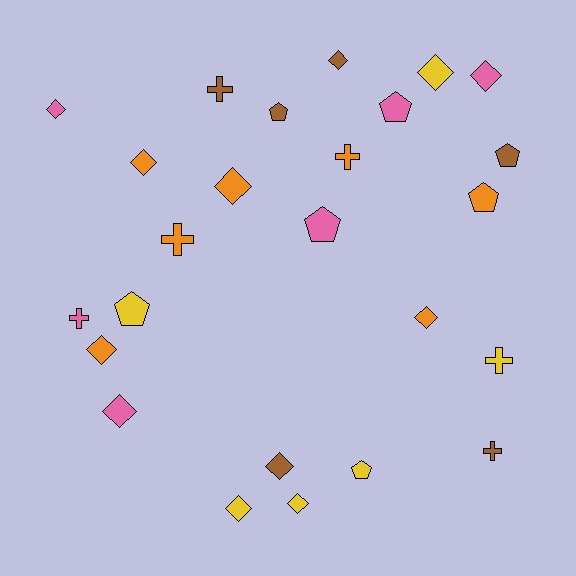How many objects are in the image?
There are 25 objects.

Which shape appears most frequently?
Diamond, with 12 objects.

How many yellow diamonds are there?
There are 3 yellow diamonds.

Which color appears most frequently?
Orange, with 7 objects.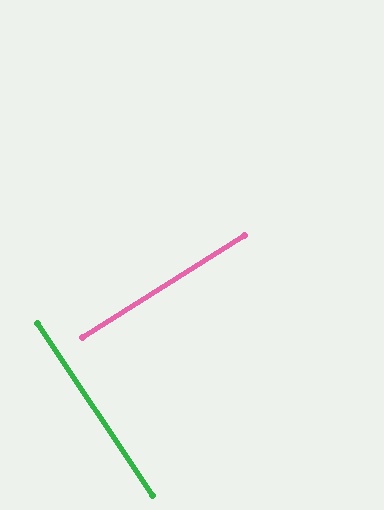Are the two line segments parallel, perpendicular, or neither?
Perpendicular — they meet at approximately 88°.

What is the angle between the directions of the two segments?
Approximately 88 degrees.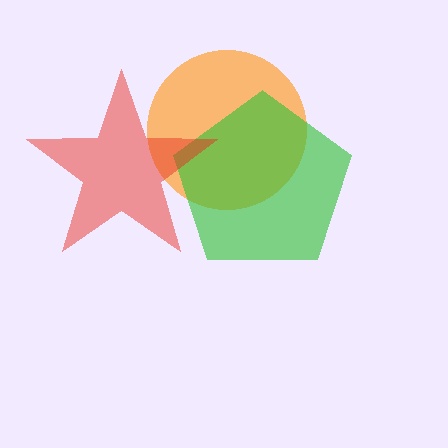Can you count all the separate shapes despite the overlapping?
Yes, there are 3 separate shapes.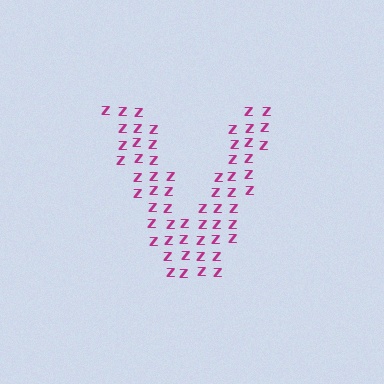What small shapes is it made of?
It is made of small letter Z's.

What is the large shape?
The large shape is the letter V.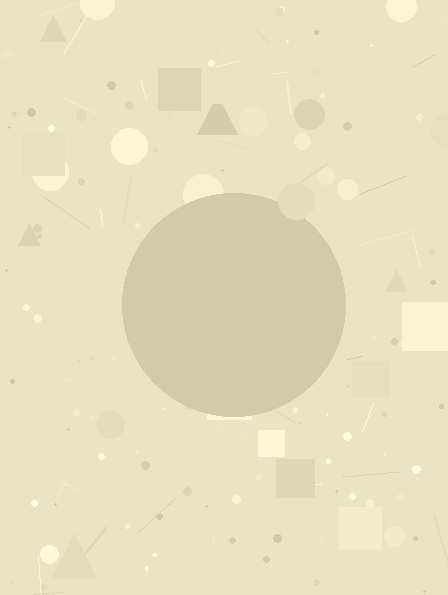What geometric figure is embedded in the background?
A circle is embedded in the background.